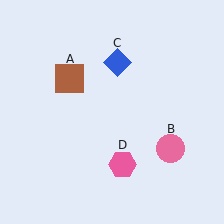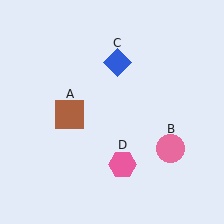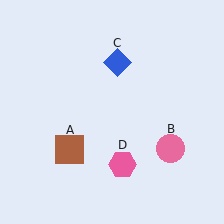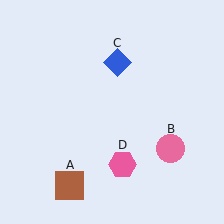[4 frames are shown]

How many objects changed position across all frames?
1 object changed position: brown square (object A).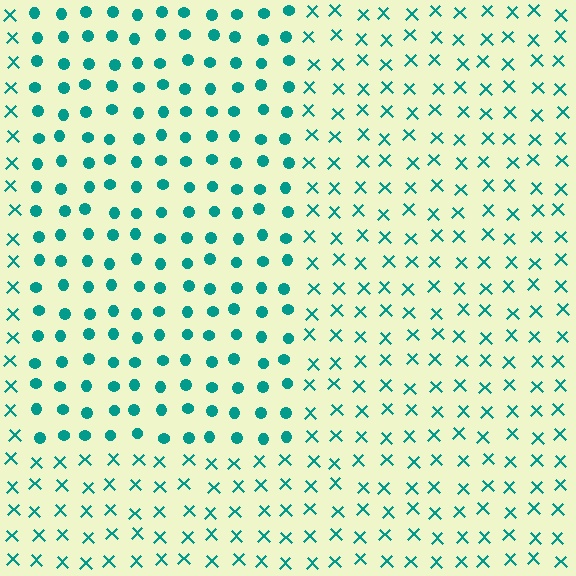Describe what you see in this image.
The image is filled with small teal elements arranged in a uniform grid. A rectangle-shaped region contains circles, while the surrounding area contains X marks. The boundary is defined purely by the change in element shape.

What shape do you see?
I see a rectangle.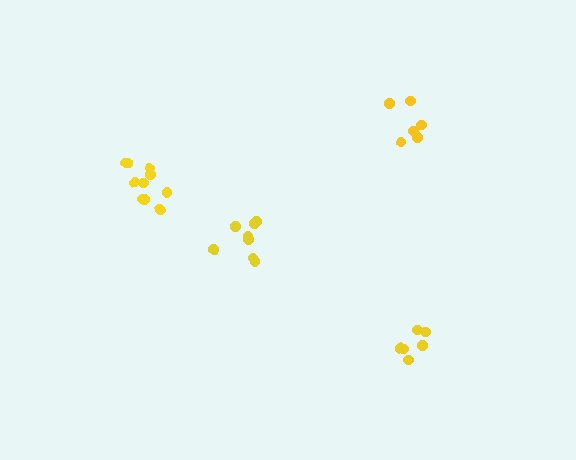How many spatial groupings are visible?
There are 4 spatial groupings.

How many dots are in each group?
Group 1: 6 dots, Group 2: 10 dots, Group 3: 6 dots, Group 4: 8 dots (30 total).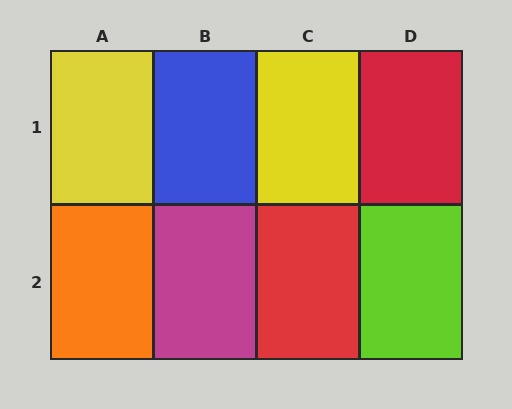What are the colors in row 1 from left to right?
Yellow, blue, yellow, red.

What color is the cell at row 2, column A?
Orange.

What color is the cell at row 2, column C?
Red.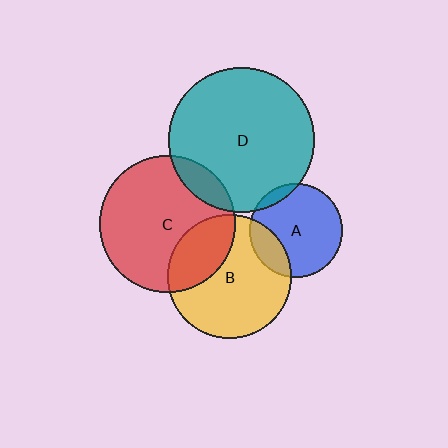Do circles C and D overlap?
Yes.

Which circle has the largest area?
Circle D (teal).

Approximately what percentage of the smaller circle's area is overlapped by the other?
Approximately 10%.